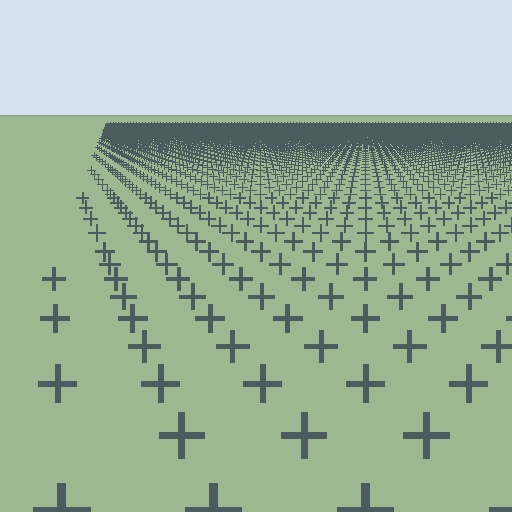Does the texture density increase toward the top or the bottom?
Density increases toward the top.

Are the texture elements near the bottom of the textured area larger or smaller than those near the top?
Larger. Near the bottom, elements are closer to the viewer and appear at a bigger on-screen size.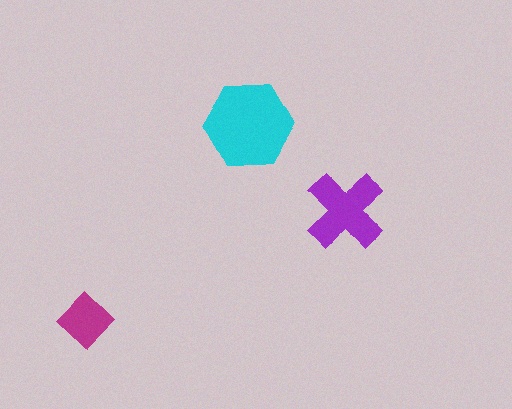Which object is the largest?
The cyan hexagon.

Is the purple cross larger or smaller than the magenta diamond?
Larger.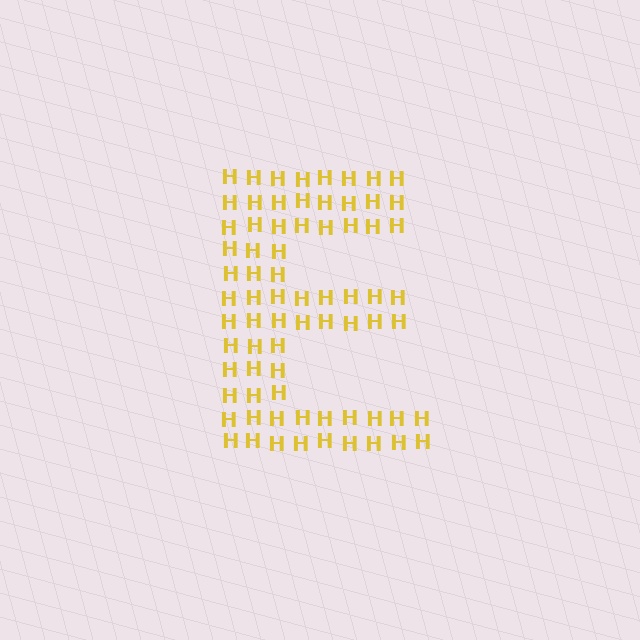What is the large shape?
The large shape is the letter E.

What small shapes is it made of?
It is made of small letter H's.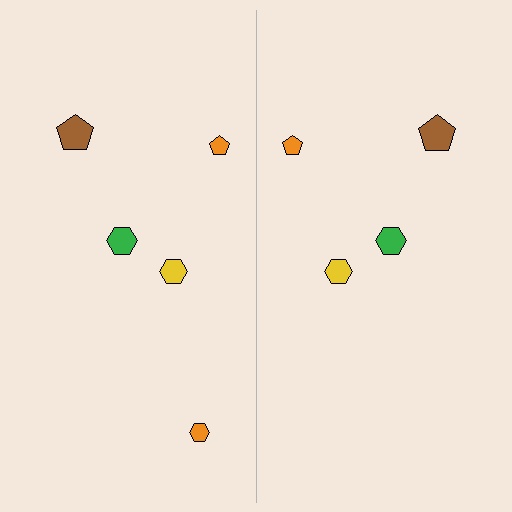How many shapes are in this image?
There are 9 shapes in this image.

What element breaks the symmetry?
A orange hexagon is missing from the right side.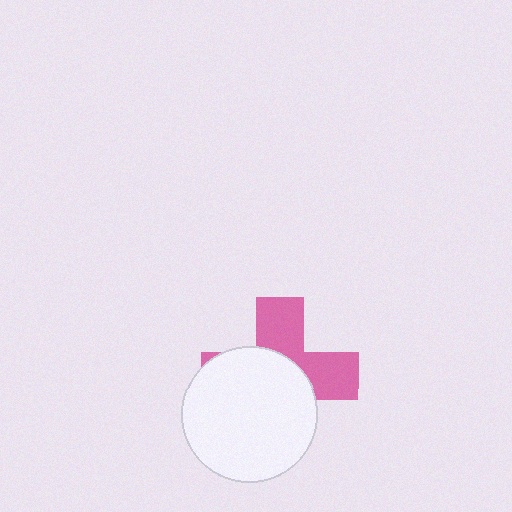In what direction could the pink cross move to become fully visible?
The pink cross could move toward the upper-right. That would shift it out from behind the white circle entirely.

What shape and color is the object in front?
The object in front is a white circle.